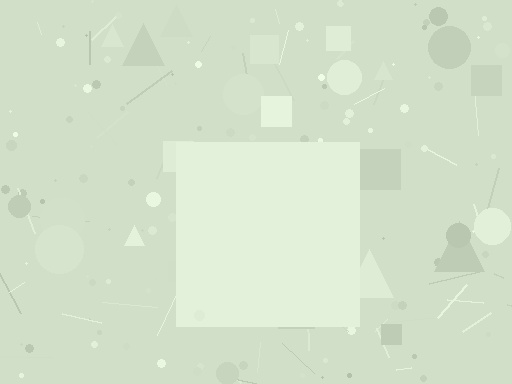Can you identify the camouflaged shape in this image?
The camouflaged shape is a square.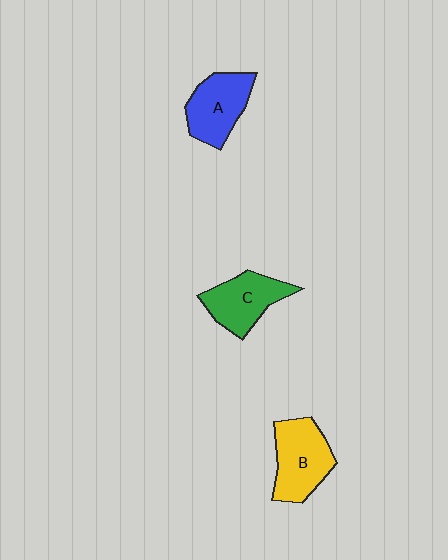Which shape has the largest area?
Shape B (yellow).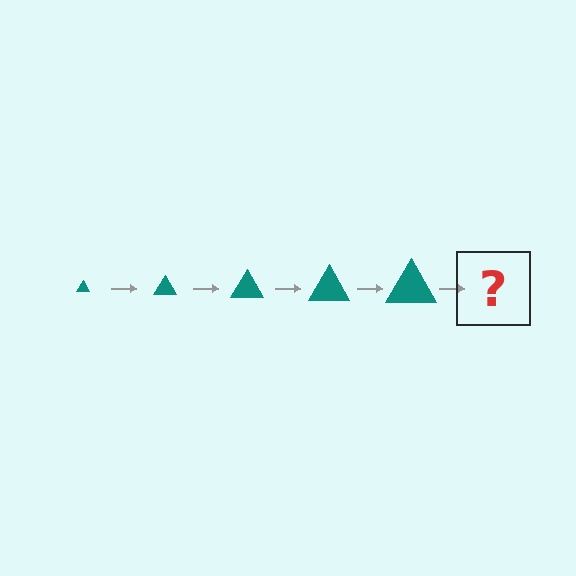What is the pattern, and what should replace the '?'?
The pattern is that the triangle gets progressively larger each step. The '?' should be a teal triangle, larger than the previous one.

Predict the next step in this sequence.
The next step is a teal triangle, larger than the previous one.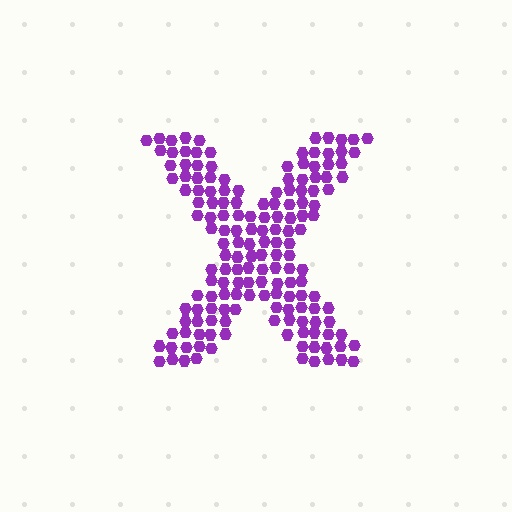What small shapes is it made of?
It is made of small hexagons.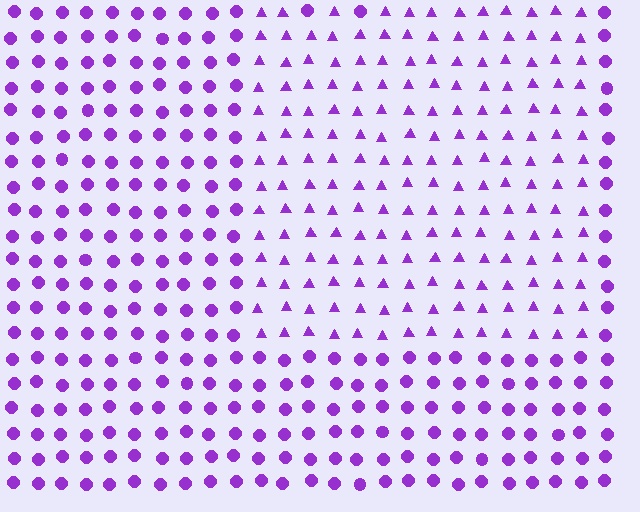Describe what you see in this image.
The image is filled with small purple elements arranged in a uniform grid. A rectangle-shaped region contains triangles, while the surrounding area contains circles. The boundary is defined purely by the change in element shape.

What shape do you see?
I see a rectangle.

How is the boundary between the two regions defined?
The boundary is defined by a change in element shape: triangles inside vs. circles outside. All elements share the same color and spacing.